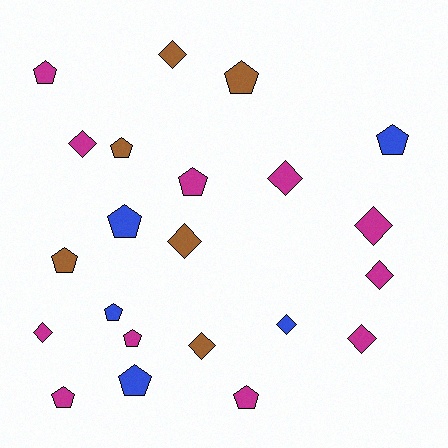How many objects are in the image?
There are 22 objects.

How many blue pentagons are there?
There are 4 blue pentagons.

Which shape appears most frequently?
Pentagon, with 12 objects.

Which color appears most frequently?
Magenta, with 11 objects.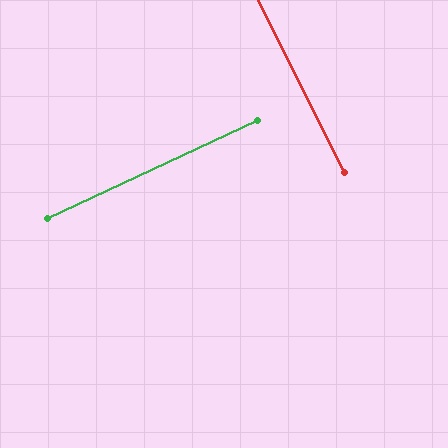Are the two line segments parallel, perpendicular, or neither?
Perpendicular — they meet at approximately 89°.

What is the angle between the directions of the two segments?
Approximately 89 degrees.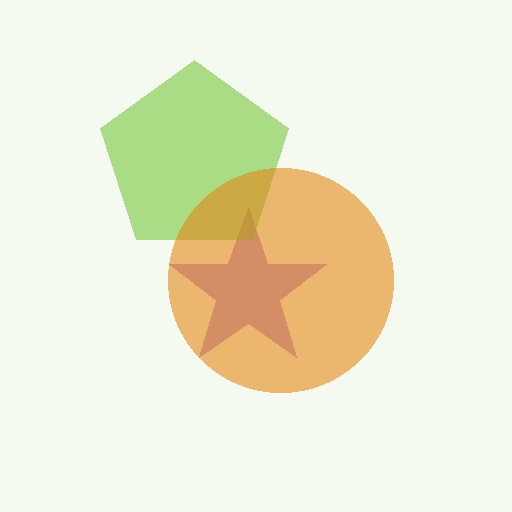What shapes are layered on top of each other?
The layered shapes are: a purple star, a lime pentagon, an orange circle.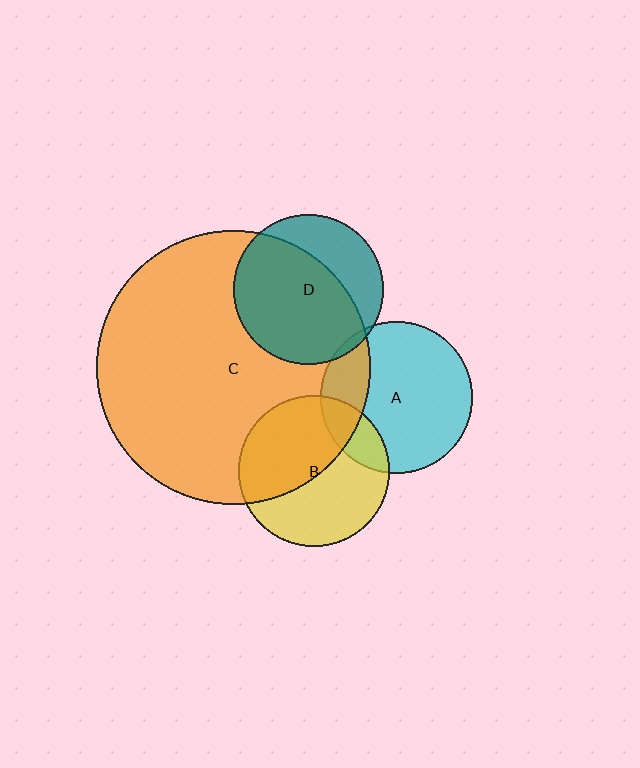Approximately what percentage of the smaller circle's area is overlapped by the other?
Approximately 20%.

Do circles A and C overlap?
Yes.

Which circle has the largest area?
Circle C (orange).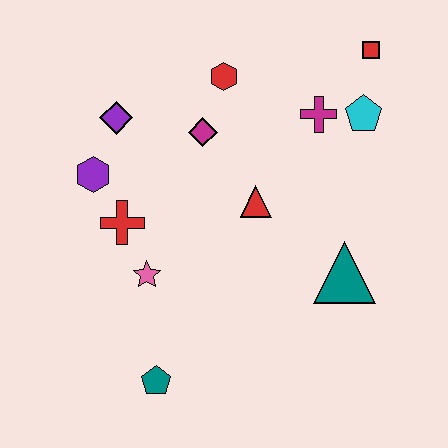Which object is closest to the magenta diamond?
The red hexagon is closest to the magenta diamond.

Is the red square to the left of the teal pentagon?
No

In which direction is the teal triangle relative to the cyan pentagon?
The teal triangle is below the cyan pentagon.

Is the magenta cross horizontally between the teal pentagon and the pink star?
No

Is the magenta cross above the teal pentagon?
Yes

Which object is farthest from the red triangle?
The teal pentagon is farthest from the red triangle.